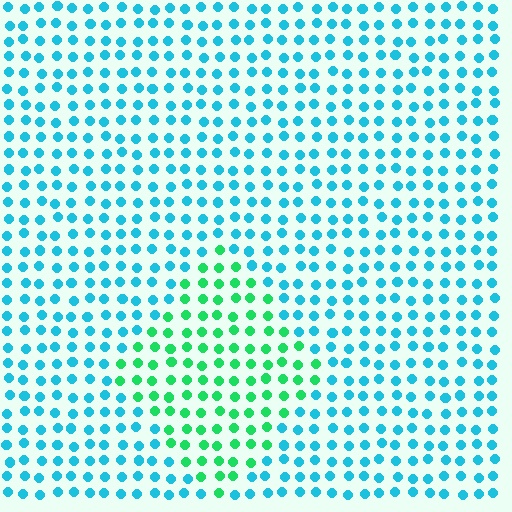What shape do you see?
I see a diamond.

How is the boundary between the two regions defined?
The boundary is defined purely by a slight shift in hue (about 48 degrees). Spacing, size, and orientation are identical on both sides.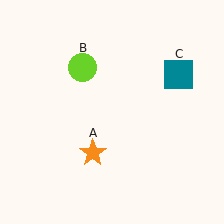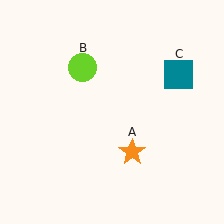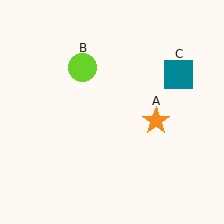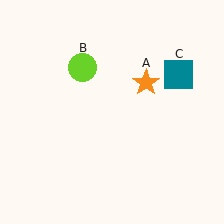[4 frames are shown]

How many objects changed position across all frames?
1 object changed position: orange star (object A).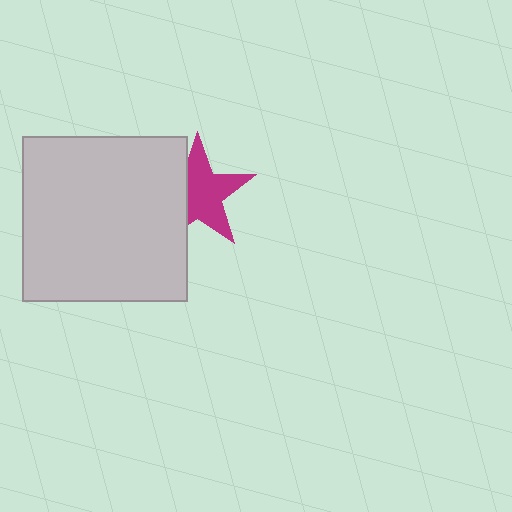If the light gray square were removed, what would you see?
You would see the complete magenta star.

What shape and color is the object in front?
The object in front is a light gray square.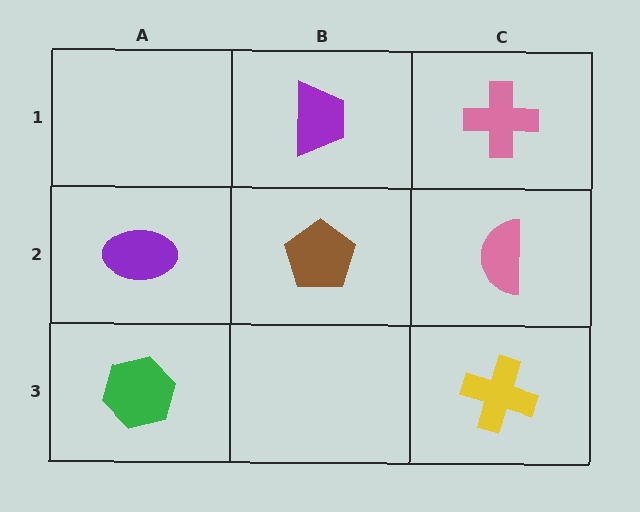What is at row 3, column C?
A yellow cross.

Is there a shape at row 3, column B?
No, that cell is empty.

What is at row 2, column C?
A pink semicircle.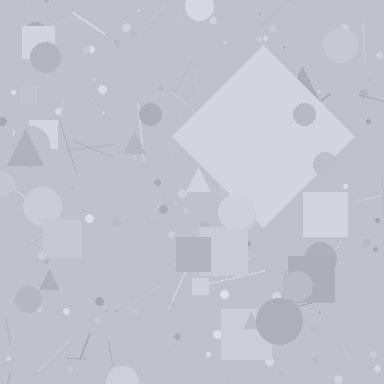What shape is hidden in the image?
A diamond is hidden in the image.